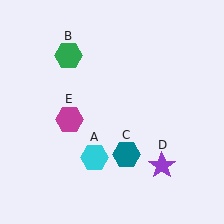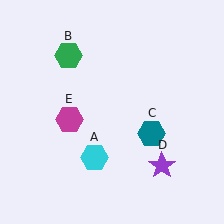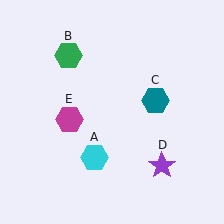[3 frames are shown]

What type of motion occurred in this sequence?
The teal hexagon (object C) rotated counterclockwise around the center of the scene.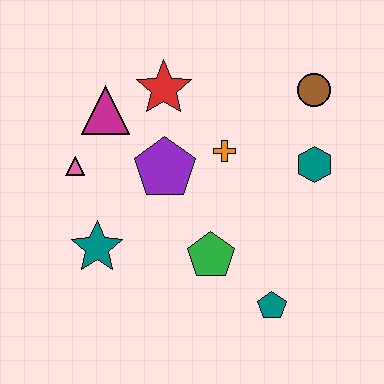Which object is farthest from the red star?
The teal pentagon is farthest from the red star.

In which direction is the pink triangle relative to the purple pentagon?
The pink triangle is to the left of the purple pentagon.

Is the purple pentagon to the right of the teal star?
Yes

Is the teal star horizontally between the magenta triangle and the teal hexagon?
No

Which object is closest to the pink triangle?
The magenta triangle is closest to the pink triangle.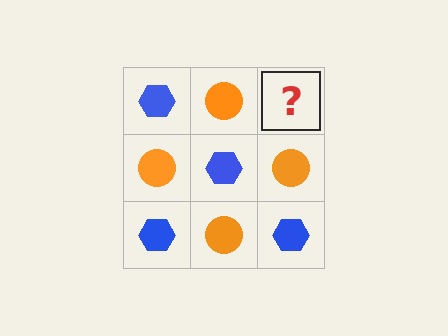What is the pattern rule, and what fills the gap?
The rule is that it alternates blue hexagon and orange circle in a checkerboard pattern. The gap should be filled with a blue hexagon.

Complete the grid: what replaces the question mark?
The question mark should be replaced with a blue hexagon.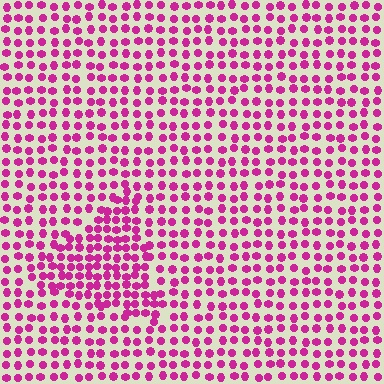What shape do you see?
I see a triangle.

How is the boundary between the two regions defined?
The boundary is defined by a change in element density (approximately 1.6x ratio). All elements are the same color, size, and shape.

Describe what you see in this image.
The image contains small magenta elements arranged at two different densities. A triangle-shaped region is visible where the elements are more densely packed than the surrounding area.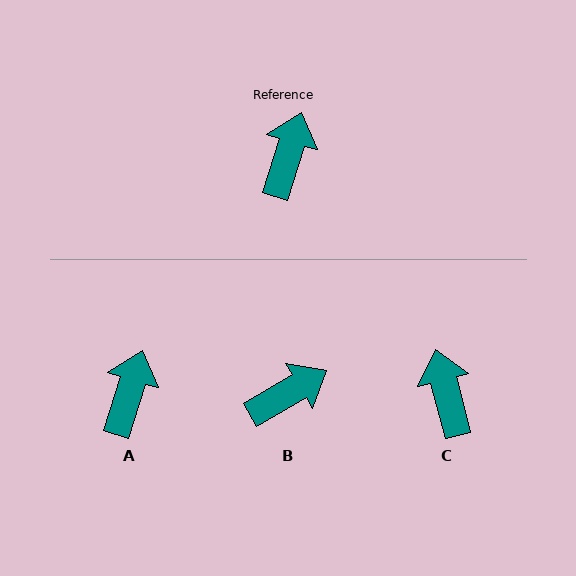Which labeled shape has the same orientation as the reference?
A.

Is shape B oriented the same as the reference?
No, it is off by about 42 degrees.